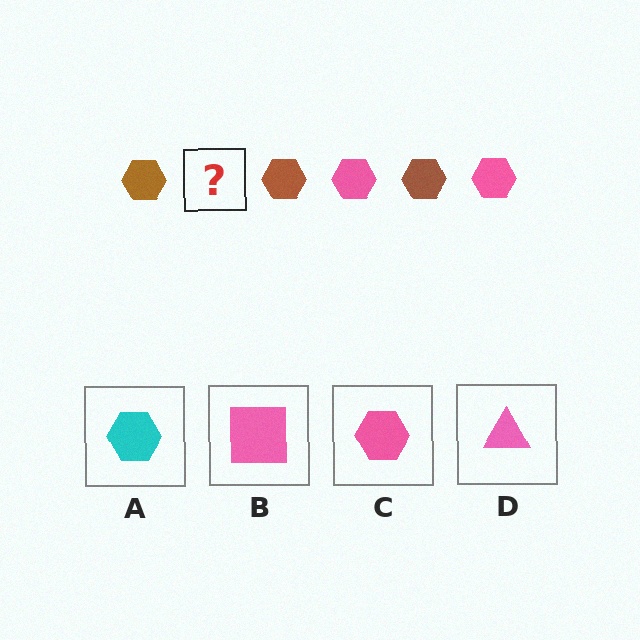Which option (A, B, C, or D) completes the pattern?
C.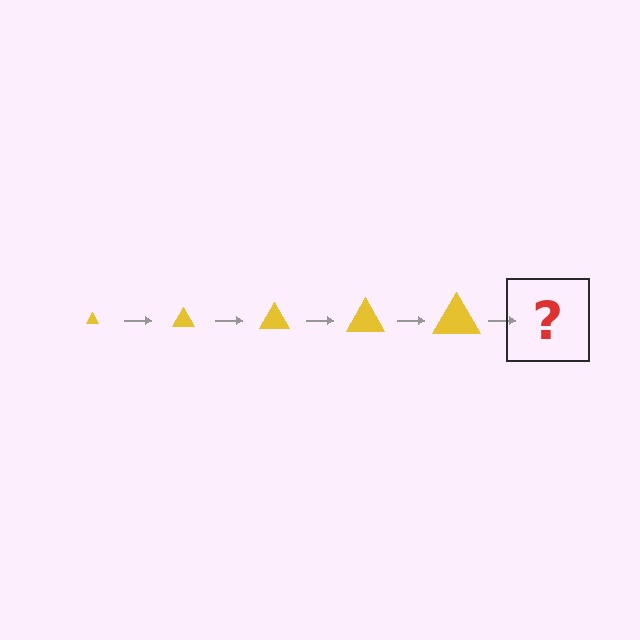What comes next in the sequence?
The next element should be a yellow triangle, larger than the previous one.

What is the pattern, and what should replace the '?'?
The pattern is that the triangle gets progressively larger each step. The '?' should be a yellow triangle, larger than the previous one.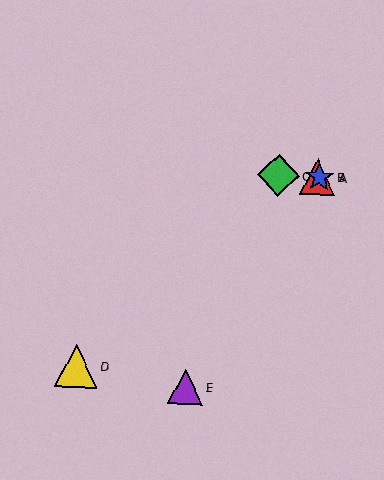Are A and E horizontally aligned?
No, A is at y≈177 and E is at y≈387.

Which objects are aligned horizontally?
Objects A, B, C are aligned horizontally.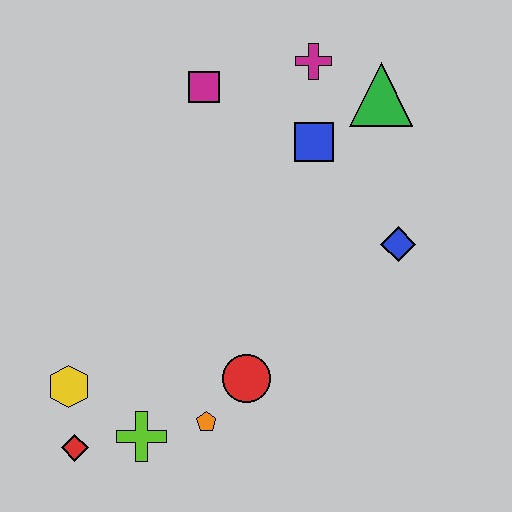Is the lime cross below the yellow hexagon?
Yes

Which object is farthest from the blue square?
The red diamond is farthest from the blue square.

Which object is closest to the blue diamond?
The blue square is closest to the blue diamond.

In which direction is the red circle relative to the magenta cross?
The red circle is below the magenta cross.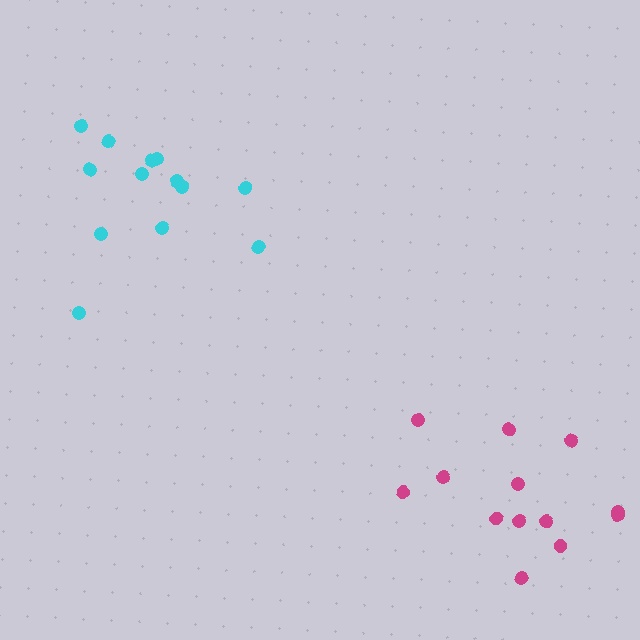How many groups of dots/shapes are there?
There are 2 groups.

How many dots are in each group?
Group 1: 13 dots, Group 2: 13 dots (26 total).